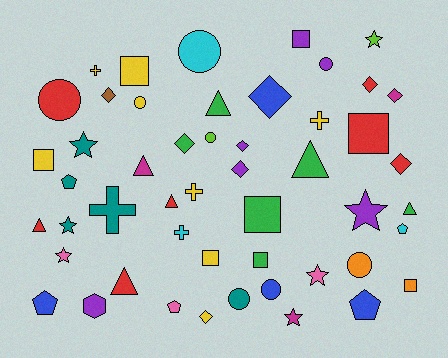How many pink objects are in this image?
There are 3 pink objects.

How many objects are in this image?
There are 50 objects.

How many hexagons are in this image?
There is 1 hexagon.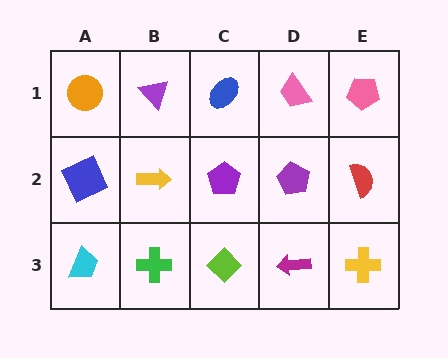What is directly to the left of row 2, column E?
A purple pentagon.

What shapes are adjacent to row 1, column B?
A yellow arrow (row 2, column B), an orange circle (row 1, column A), a blue ellipse (row 1, column C).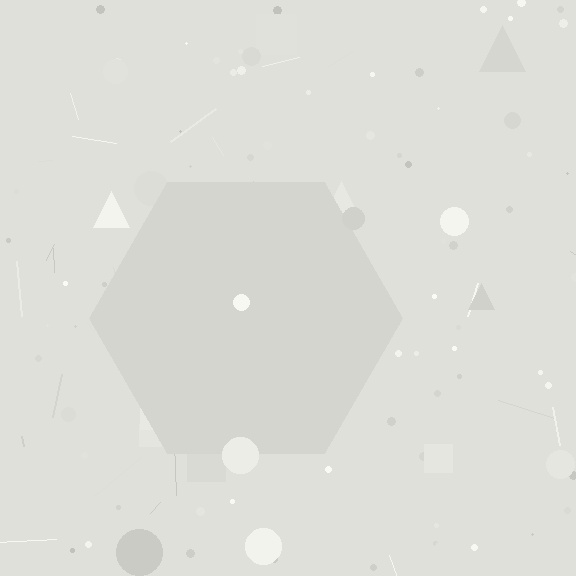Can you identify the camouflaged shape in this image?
The camouflaged shape is a hexagon.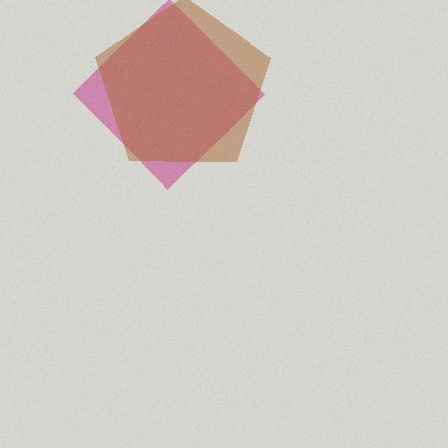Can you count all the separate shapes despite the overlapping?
Yes, there are 2 separate shapes.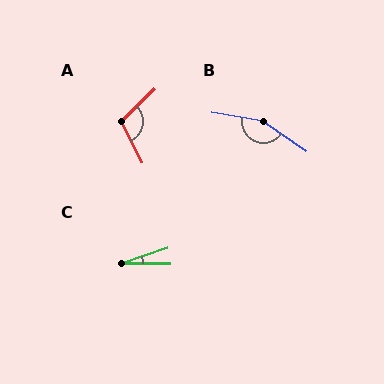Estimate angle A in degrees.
Approximately 108 degrees.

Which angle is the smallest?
C, at approximately 19 degrees.